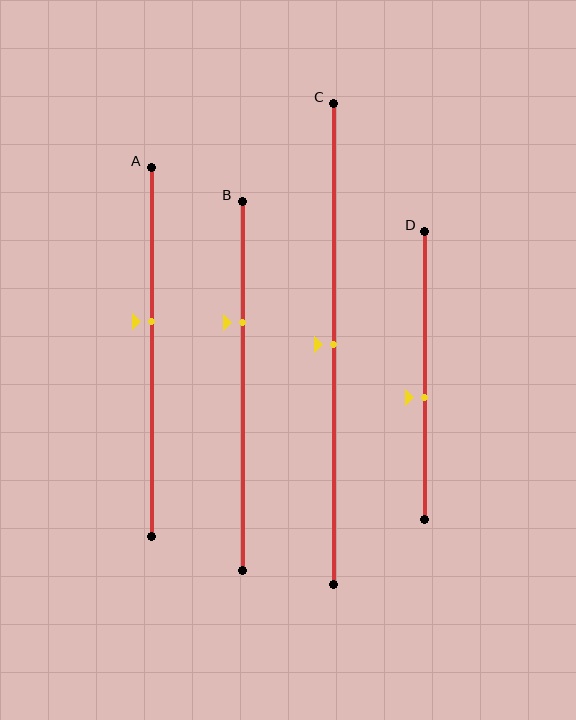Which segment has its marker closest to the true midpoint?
Segment C has its marker closest to the true midpoint.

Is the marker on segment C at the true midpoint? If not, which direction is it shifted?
Yes, the marker on segment C is at the true midpoint.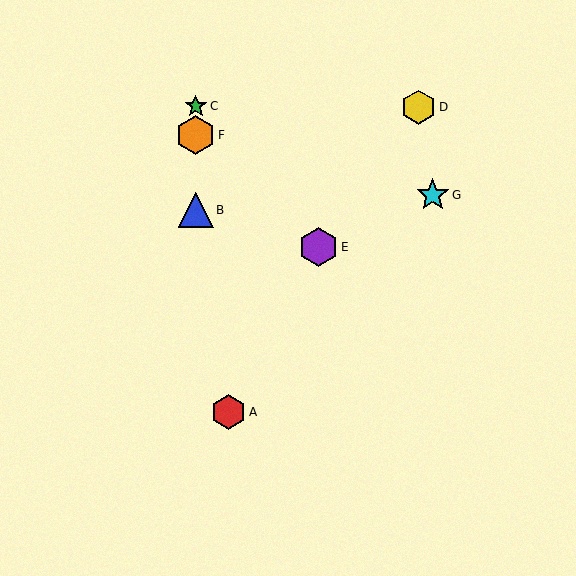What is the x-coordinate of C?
Object C is at x≈196.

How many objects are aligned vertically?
3 objects (B, C, F) are aligned vertically.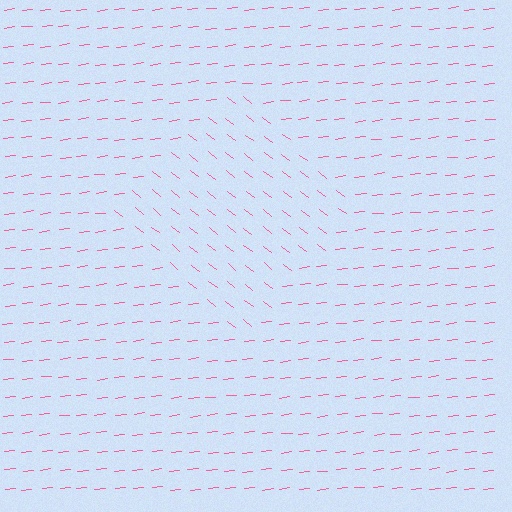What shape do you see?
I see a diamond.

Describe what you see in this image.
The image is filled with small pink line segments. A diamond region in the image has lines oriented differently from the surrounding lines, creating a visible texture boundary.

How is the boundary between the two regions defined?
The boundary is defined purely by a change in line orientation (approximately 45 degrees difference). All lines are the same color and thickness.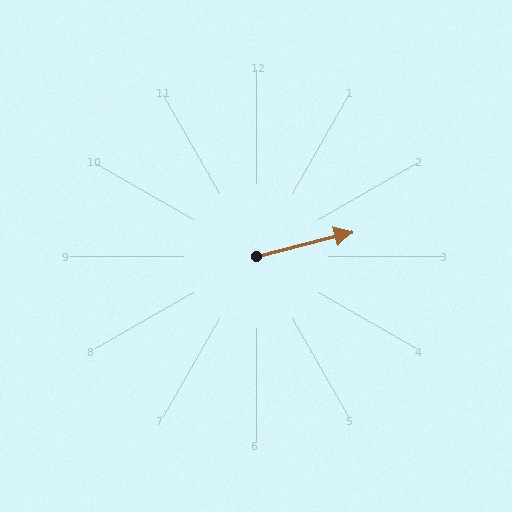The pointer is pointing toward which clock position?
Roughly 3 o'clock.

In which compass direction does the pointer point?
East.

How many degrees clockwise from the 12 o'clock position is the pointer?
Approximately 76 degrees.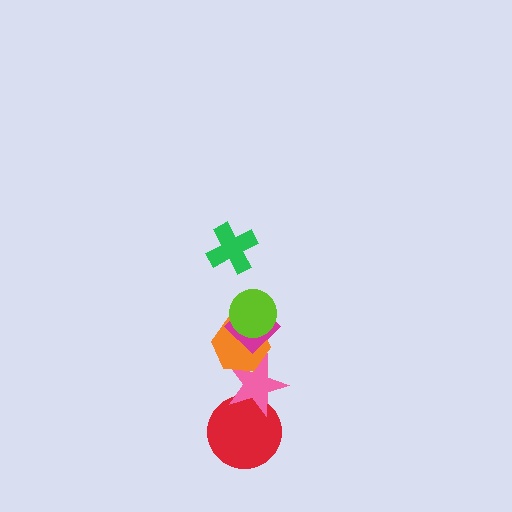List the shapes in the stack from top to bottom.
From top to bottom: the green cross, the lime circle, the magenta diamond, the orange hexagon, the pink star, the red circle.